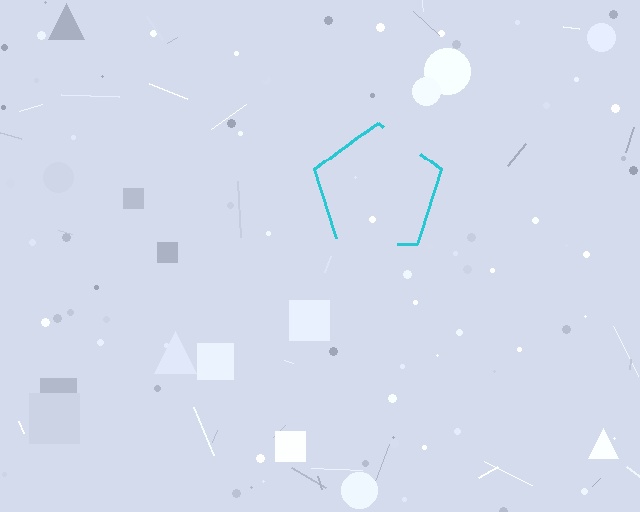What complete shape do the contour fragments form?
The contour fragments form a pentagon.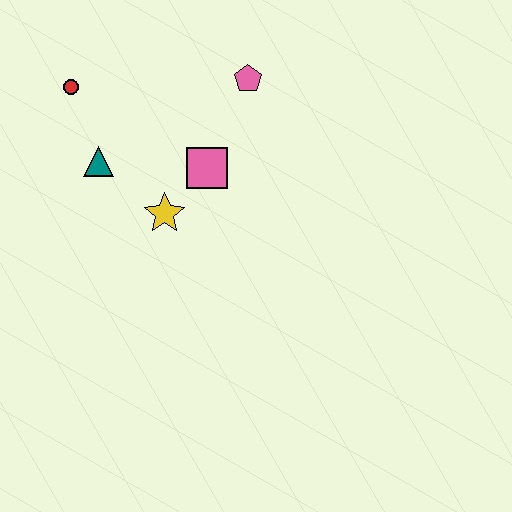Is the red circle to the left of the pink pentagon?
Yes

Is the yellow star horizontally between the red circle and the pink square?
Yes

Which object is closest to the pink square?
The yellow star is closest to the pink square.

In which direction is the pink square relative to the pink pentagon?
The pink square is below the pink pentagon.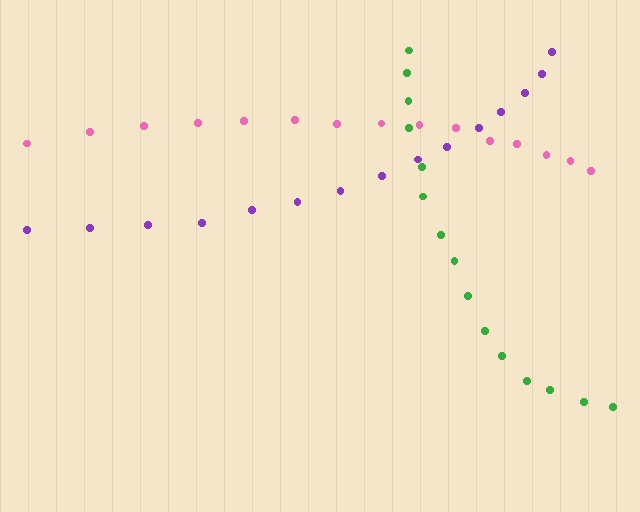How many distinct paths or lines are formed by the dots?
There are 3 distinct paths.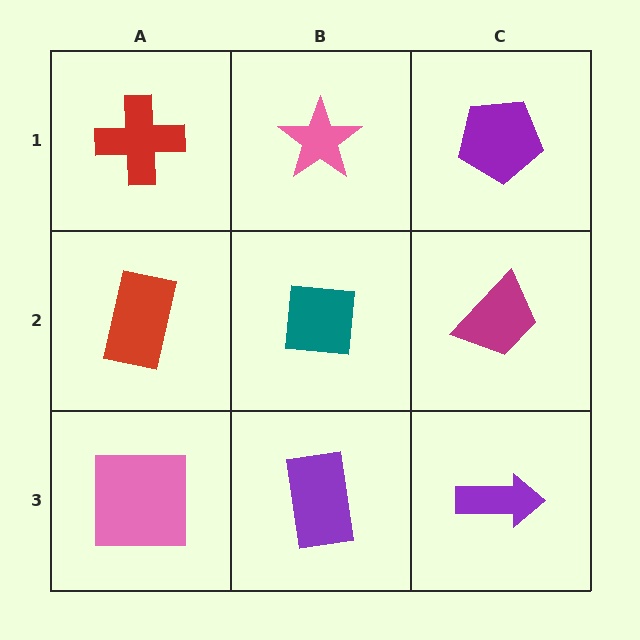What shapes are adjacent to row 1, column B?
A teal square (row 2, column B), a red cross (row 1, column A), a purple pentagon (row 1, column C).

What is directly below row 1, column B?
A teal square.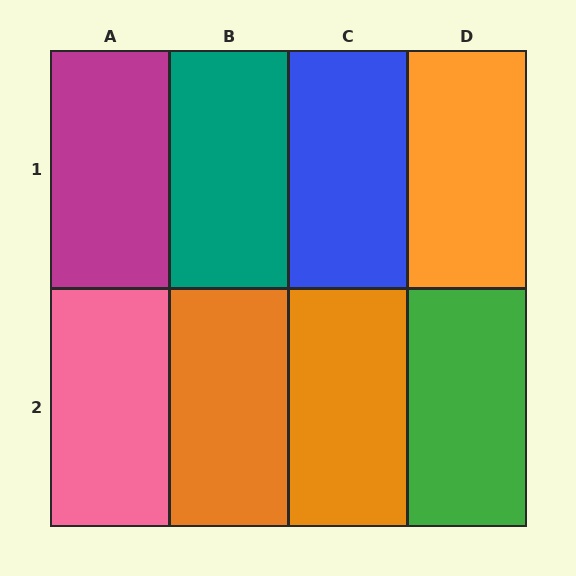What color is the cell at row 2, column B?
Orange.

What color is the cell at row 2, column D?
Green.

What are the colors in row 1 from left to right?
Magenta, teal, blue, orange.